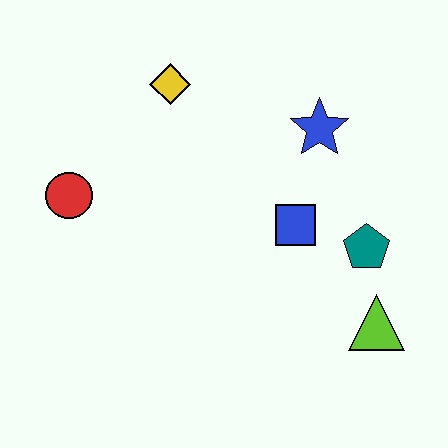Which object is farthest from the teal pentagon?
The red circle is farthest from the teal pentagon.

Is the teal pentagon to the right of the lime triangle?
No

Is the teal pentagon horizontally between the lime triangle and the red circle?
Yes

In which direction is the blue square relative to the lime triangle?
The blue square is above the lime triangle.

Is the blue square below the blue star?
Yes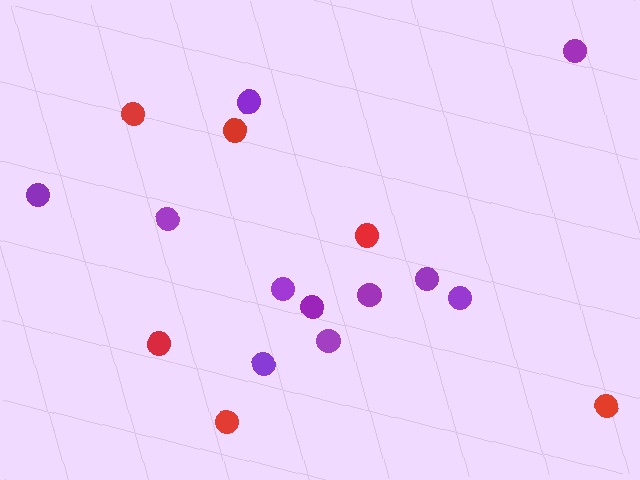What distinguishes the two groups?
There are 2 groups: one group of red circles (6) and one group of purple circles (11).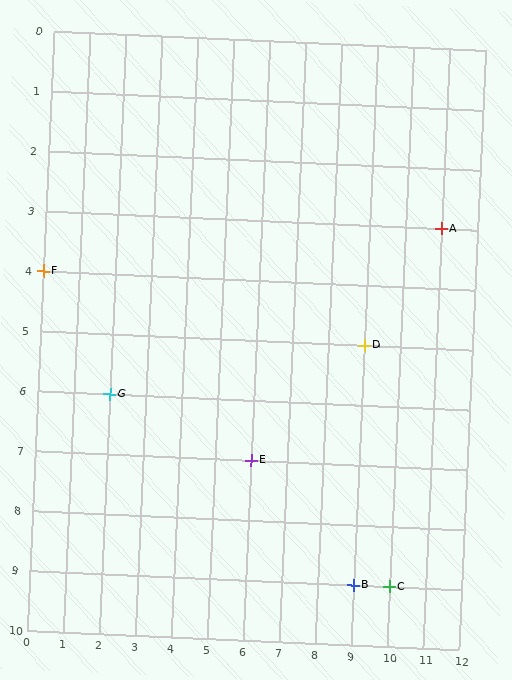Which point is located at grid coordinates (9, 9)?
Point B is at (9, 9).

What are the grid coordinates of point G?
Point G is at grid coordinates (2, 6).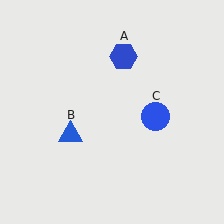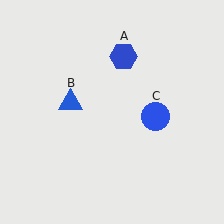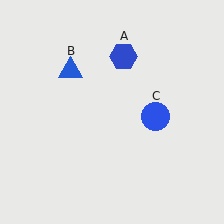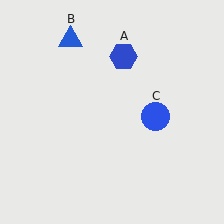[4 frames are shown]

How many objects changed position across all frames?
1 object changed position: blue triangle (object B).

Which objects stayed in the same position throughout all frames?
Blue hexagon (object A) and blue circle (object C) remained stationary.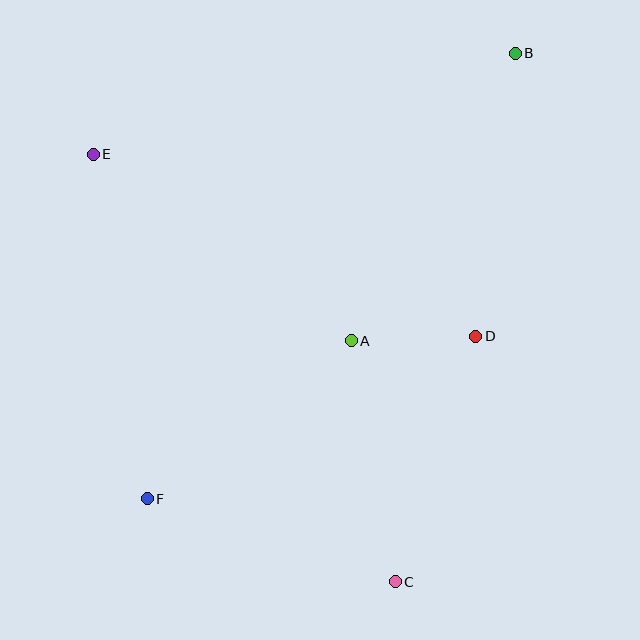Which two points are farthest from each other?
Points B and F are farthest from each other.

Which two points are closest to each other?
Points A and D are closest to each other.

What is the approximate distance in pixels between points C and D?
The distance between C and D is approximately 258 pixels.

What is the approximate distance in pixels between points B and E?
The distance between B and E is approximately 434 pixels.